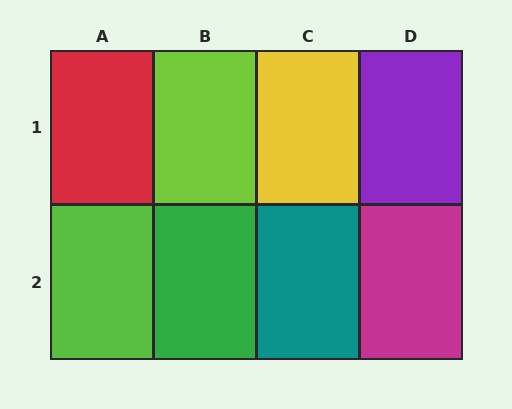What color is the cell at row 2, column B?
Green.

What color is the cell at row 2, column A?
Lime.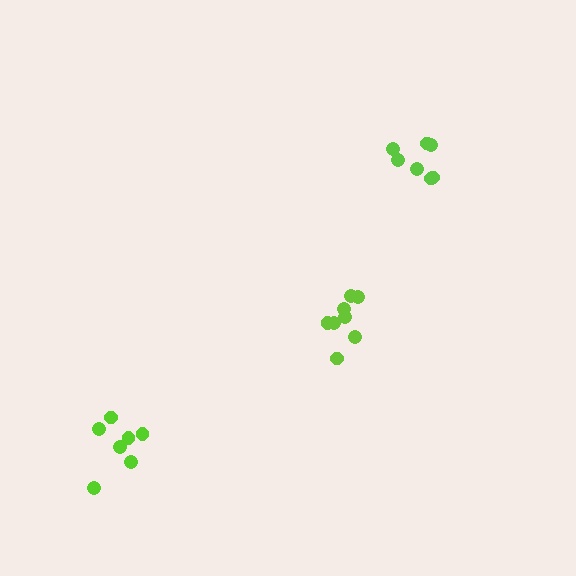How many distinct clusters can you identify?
There are 3 distinct clusters.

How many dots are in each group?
Group 1: 7 dots, Group 2: 8 dots, Group 3: 7 dots (22 total).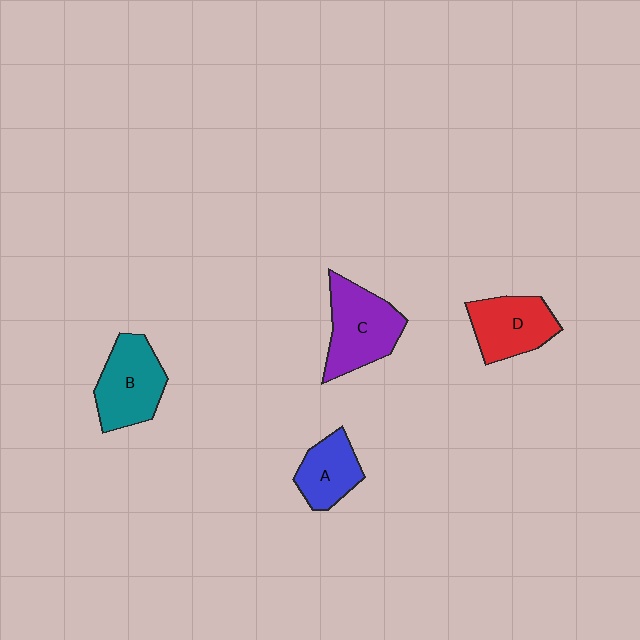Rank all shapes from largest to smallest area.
From largest to smallest: C (purple), B (teal), D (red), A (blue).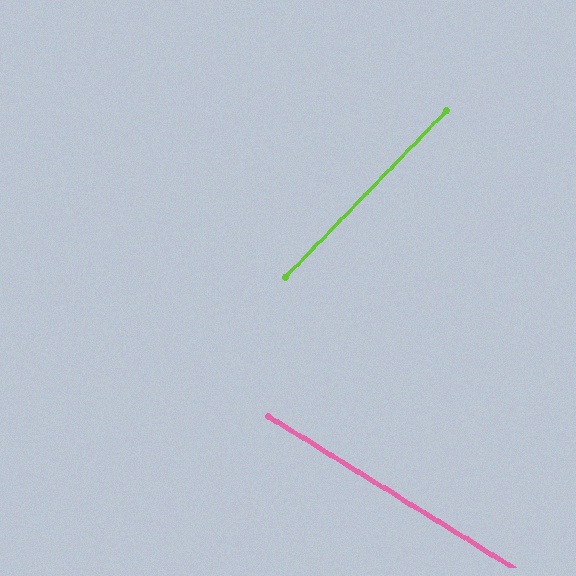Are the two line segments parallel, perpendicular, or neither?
Neither parallel nor perpendicular — they differ by about 78°.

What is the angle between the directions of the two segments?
Approximately 78 degrees.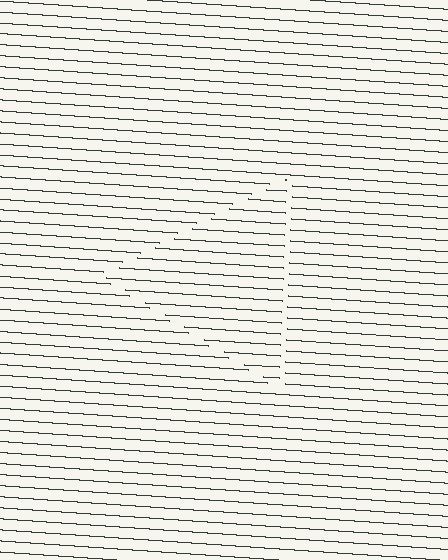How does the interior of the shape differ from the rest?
The interior of the shape contains the same grating, shifted by half a period — the contour is defined by the phase discontinuity where line-ends from the inner and outer gratings abut.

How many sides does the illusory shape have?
3 sides — the line-ends trace a triangle.